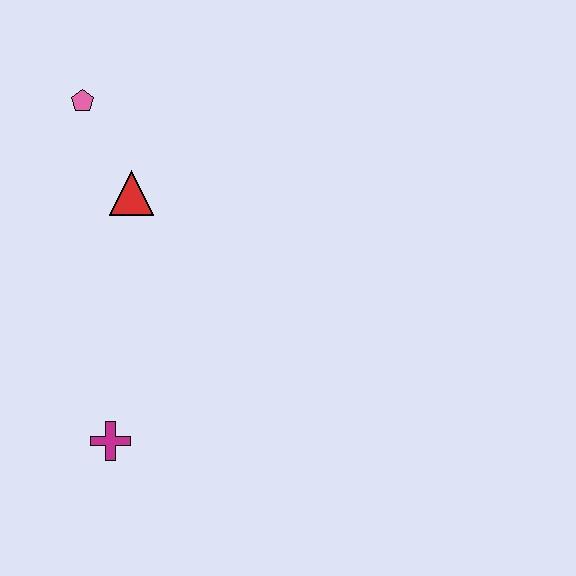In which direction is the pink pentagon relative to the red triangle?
The pink pentagon is above the red triangle.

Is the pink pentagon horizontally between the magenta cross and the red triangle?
No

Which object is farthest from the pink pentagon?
The magenta cross is farthest from the pink pentagon.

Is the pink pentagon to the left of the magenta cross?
Yes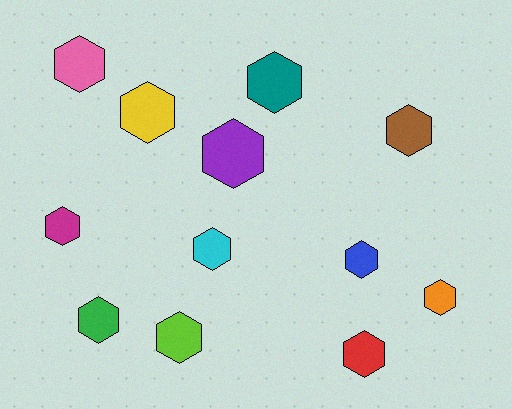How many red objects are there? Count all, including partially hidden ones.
There is 1 red object.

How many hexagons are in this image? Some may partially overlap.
There are 12 hexagons.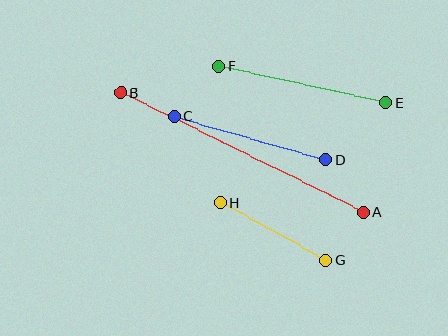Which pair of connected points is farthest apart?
Points A and B are farthest apart.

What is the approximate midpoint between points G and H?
The midpoint is at approximately (273, 231) pixels.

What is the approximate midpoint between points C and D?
The midpoint is at approximately (250, 138) pixels.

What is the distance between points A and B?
The distance is approximately 270 pixels.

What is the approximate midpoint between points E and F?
The midpoint is at approximately (302, 85) pixels.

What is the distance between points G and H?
The distance is approximately 120 pixels.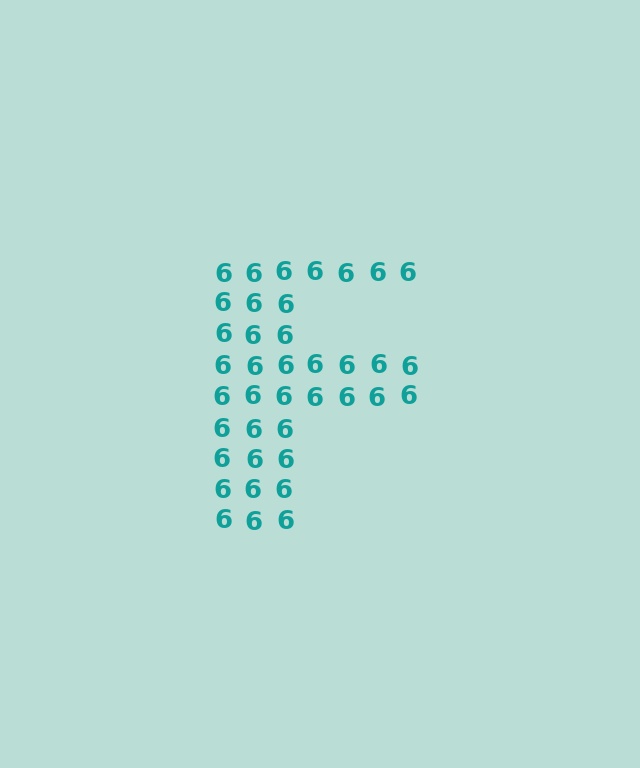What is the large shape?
The large shape is the letter F.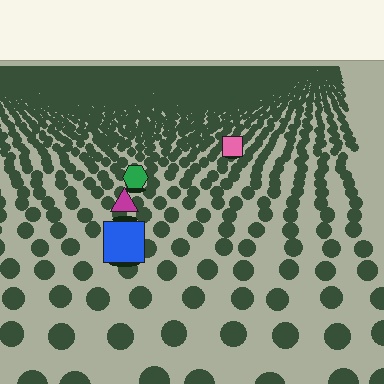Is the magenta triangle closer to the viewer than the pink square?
Yes. The magenta triangle is closer — you can tell from the texture gradient: the ground texture is coarser near it.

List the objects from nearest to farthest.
From nearest to farthest: the blue square, the magenta triangle, the green hexagon, the pink square.